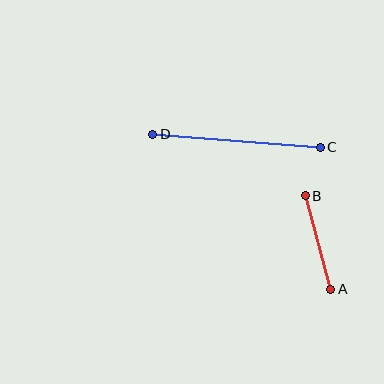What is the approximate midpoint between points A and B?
The midpoint is at approximately (318, 242) pixels.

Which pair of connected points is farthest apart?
Points C and D are farthest apart.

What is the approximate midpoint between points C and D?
The midpoint is at approximately (237, 141) pixels.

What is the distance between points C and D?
The distance is approximately 168 pixels.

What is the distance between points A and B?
The distance is approximately 97 pixels.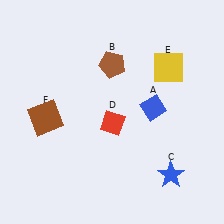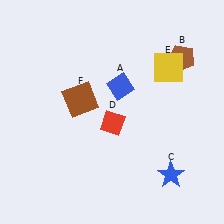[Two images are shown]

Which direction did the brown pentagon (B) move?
The brown pentagon (B) moved right.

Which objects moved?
The objects that moved are: the blue diamond (A), the brown pentagon (B), the brown square (F).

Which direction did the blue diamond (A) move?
The blue diamond (A) moved left.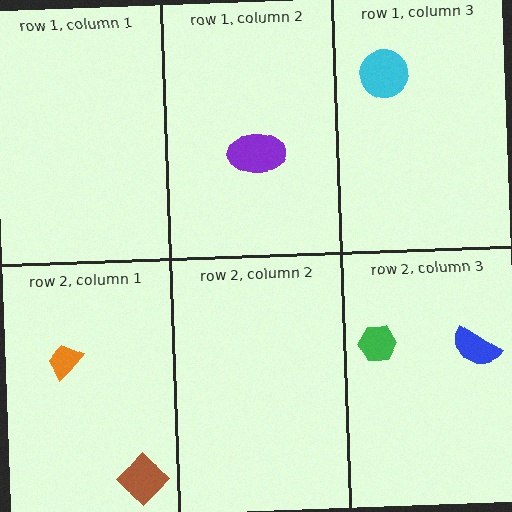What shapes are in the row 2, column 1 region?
The orange trapezoid, the brown diamond.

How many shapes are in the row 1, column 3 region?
1.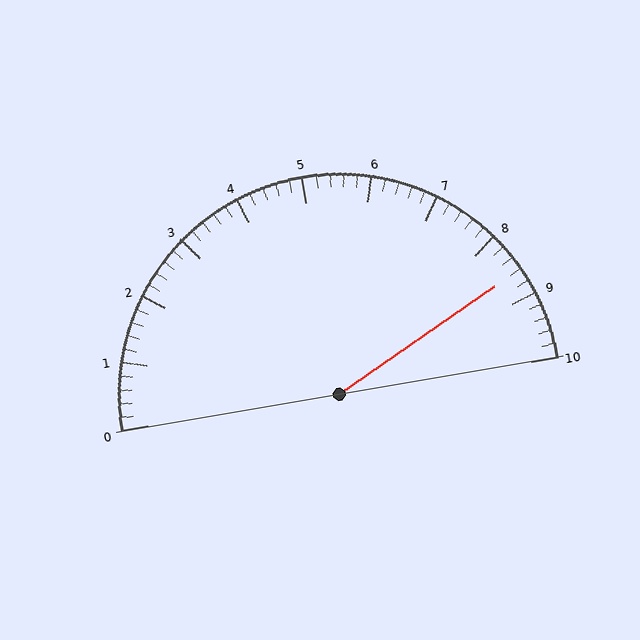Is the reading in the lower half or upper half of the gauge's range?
The reading is in the upper half of the range (0 to 10).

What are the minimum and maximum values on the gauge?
The gauge ranges from 0 to 10.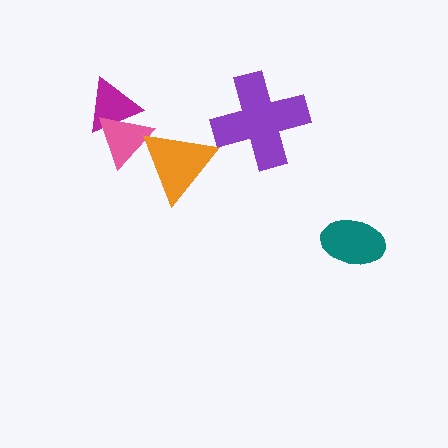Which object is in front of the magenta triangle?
The pink triangle is in front of the magenta triangle.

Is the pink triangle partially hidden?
Yes, it is partially covered by another shape.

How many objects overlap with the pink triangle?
2 objects overlap with the pink triangle.